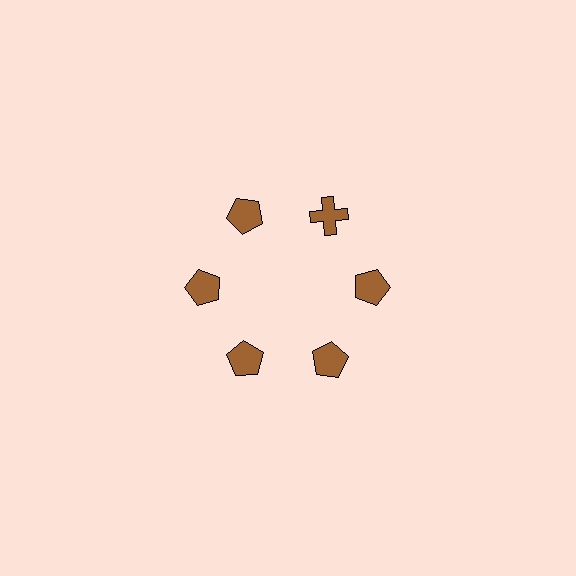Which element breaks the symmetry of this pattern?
The brown cross at roughly the 1 o'clock position breaks the symmetry. All other shapes are brown pentagons.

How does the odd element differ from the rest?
It has a different shape: cross instead of pentagon.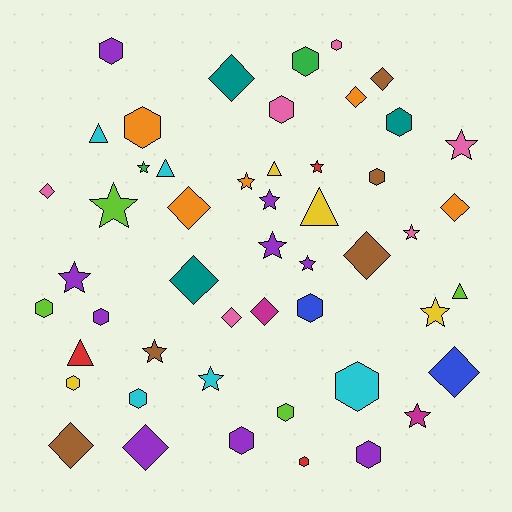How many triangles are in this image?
There are 6 triangles.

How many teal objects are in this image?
There are 3 teal objects.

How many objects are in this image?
There are 50 objects.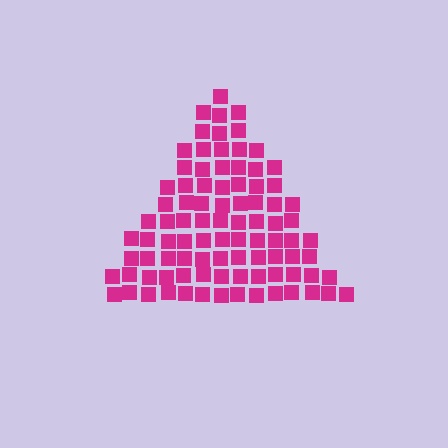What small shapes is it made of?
It is made of small squares.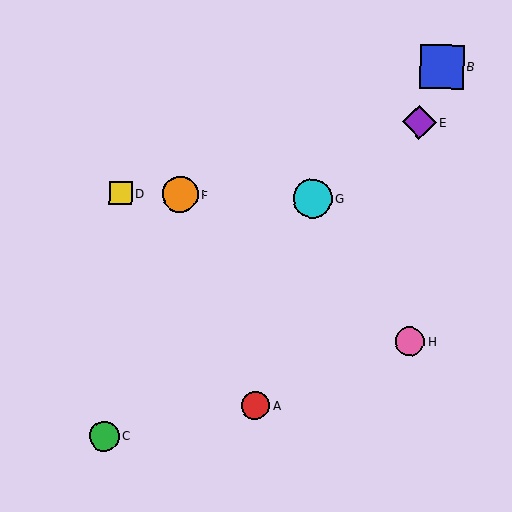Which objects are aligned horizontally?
Objects D, F, G are aligned horizontally.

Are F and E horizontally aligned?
No, F is at y≈194 and E is at y≈122.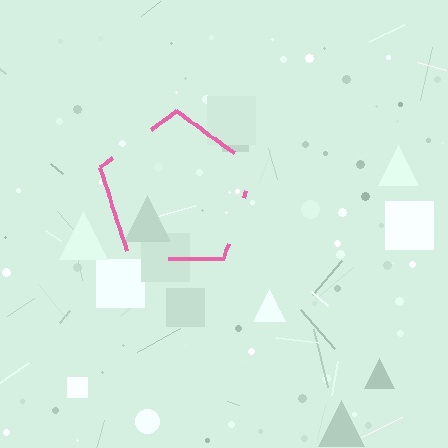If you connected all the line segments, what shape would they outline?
They would outline a pentagon.